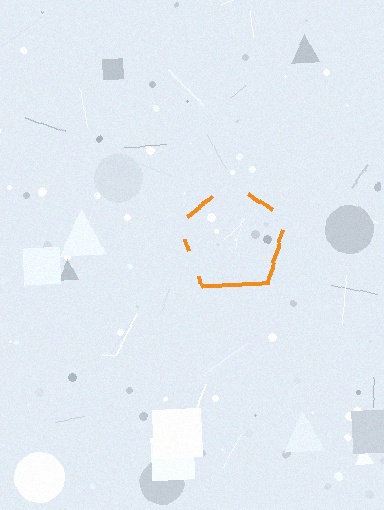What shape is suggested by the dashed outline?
The dashed outline suggests a pentagon.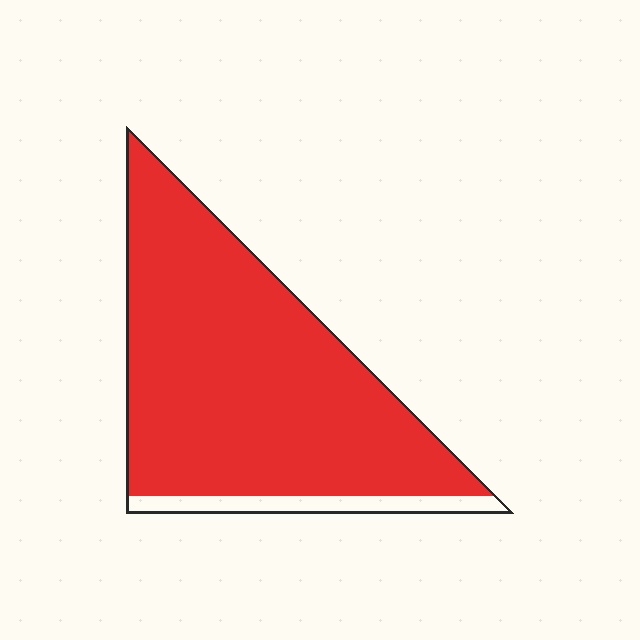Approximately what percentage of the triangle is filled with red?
Approximately 90%.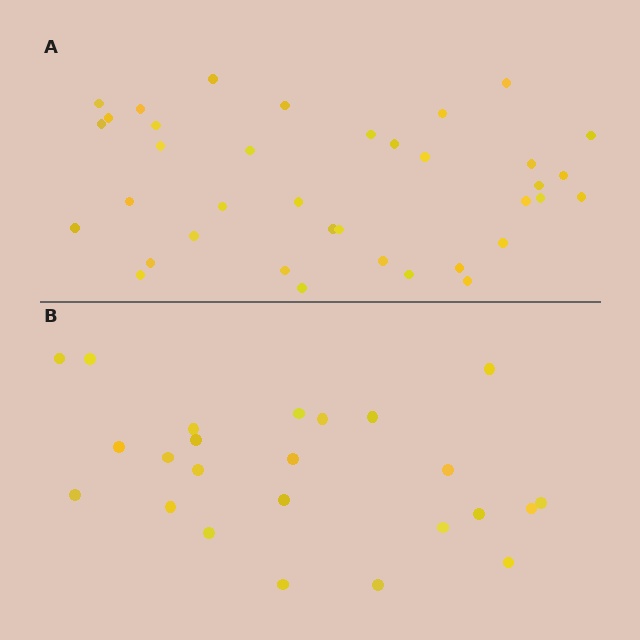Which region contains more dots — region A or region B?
Region A (the top region) has more dots.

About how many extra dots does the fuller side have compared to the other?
Region A has approximately 15 more dots than region B.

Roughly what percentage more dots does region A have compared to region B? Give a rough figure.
About 55% more.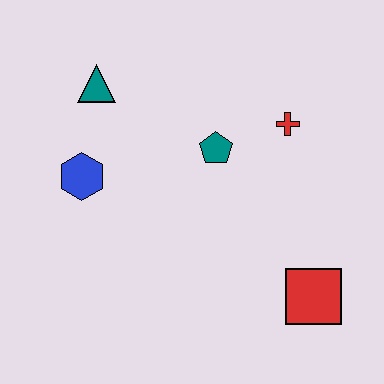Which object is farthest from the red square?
The teal triangle is farthest from the red square.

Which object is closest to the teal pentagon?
The red cross is closest to the teal pentagon.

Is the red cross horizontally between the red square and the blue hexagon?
Yes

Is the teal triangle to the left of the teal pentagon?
Yes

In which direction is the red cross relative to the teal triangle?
The red cross is to the right of the teal triangle.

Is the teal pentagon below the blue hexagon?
No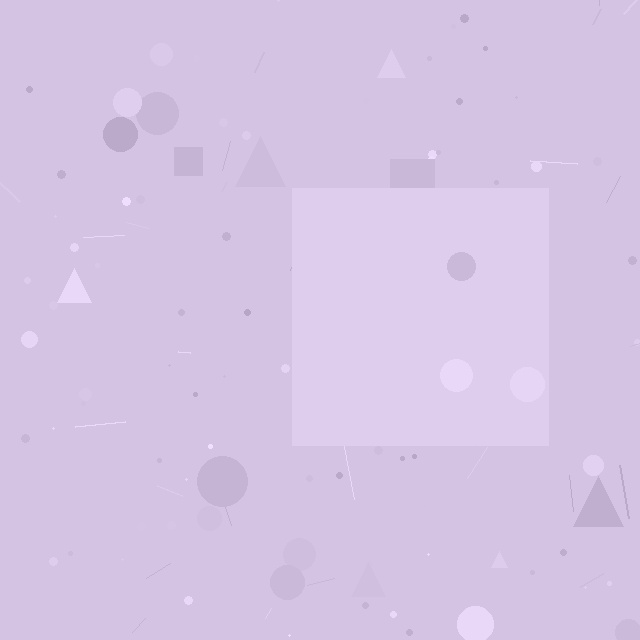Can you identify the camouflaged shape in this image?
The camouflaged shape is a square.